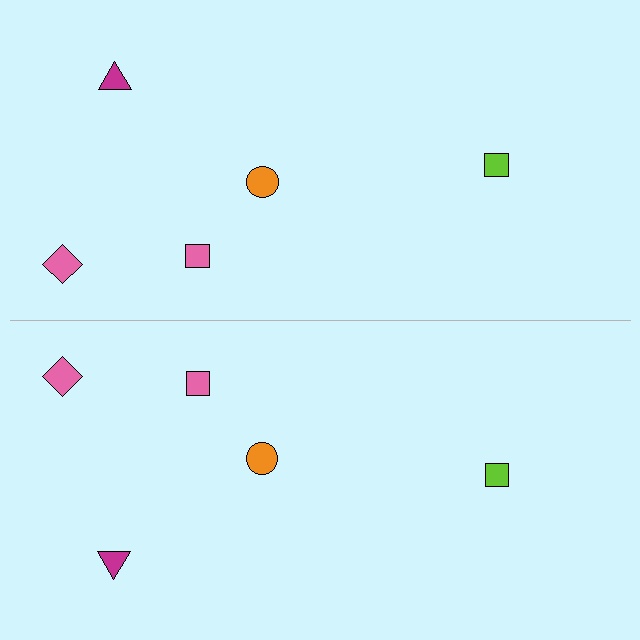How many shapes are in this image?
There are 10 shapes in this image.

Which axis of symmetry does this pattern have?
The pattern has a horizontal axis of symmetry running through the center of the image.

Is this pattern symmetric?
Yes, this pattern has bilateral (reflection) symmetry.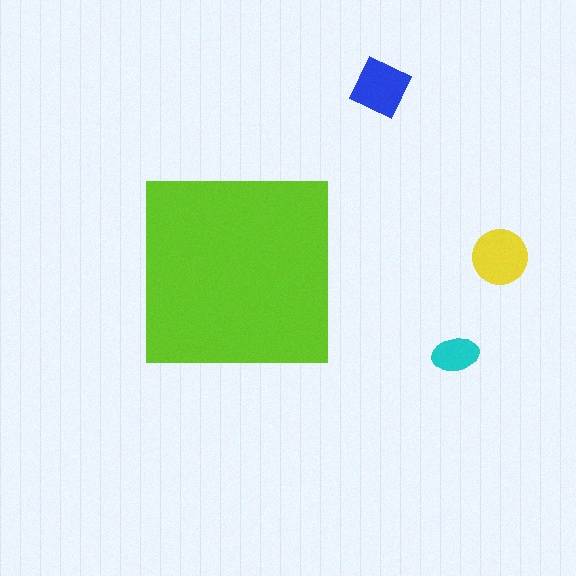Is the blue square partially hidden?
No, the blue square is fully visible.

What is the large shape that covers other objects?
A lime square.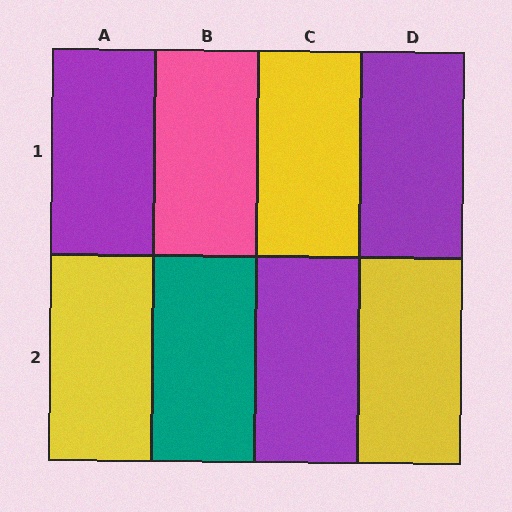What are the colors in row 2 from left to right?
Yellow, teal, purple, yellow.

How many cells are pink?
1 cell is pink.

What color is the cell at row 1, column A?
Purple.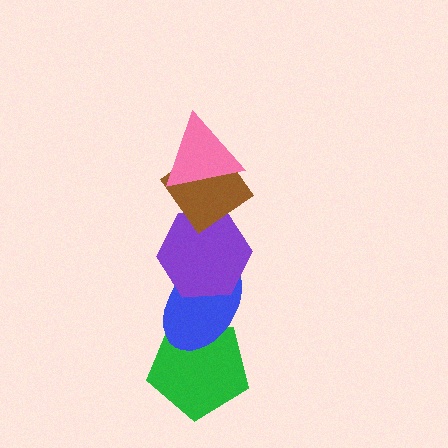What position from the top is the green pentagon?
The green pentagon is 5th from the top.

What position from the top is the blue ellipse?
The blue ellipse is 4th from the top.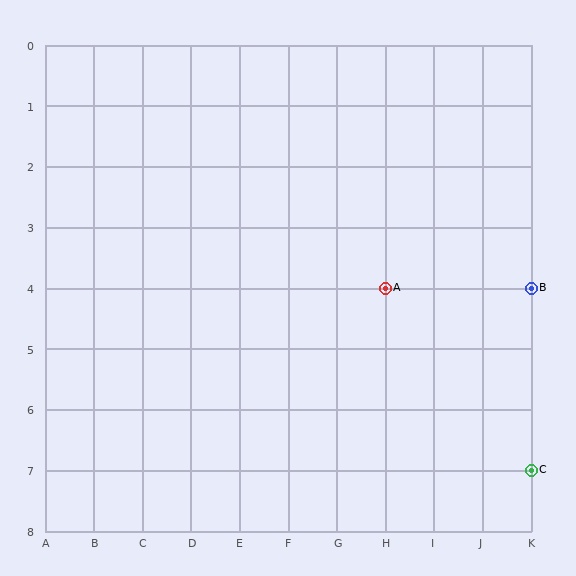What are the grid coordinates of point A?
Point A is at grid coordinates (H, 4).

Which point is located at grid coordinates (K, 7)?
Point C is at (K, 7).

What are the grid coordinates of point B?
Point B is at grid coordinates (K, 4).